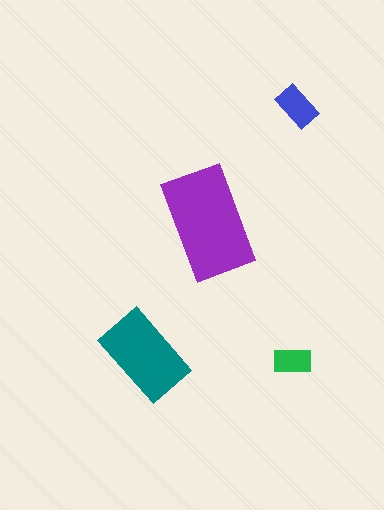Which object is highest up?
The blue rectangle is topmost.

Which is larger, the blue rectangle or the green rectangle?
The blue one.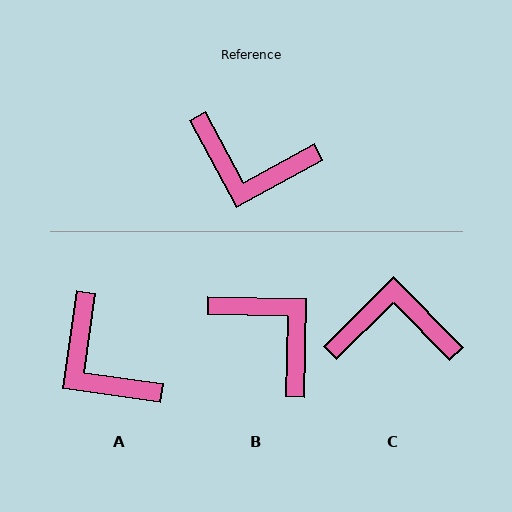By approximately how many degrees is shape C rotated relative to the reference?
Approximately 164 degrees clockwise.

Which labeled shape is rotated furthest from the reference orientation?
C, about 164 degrees away.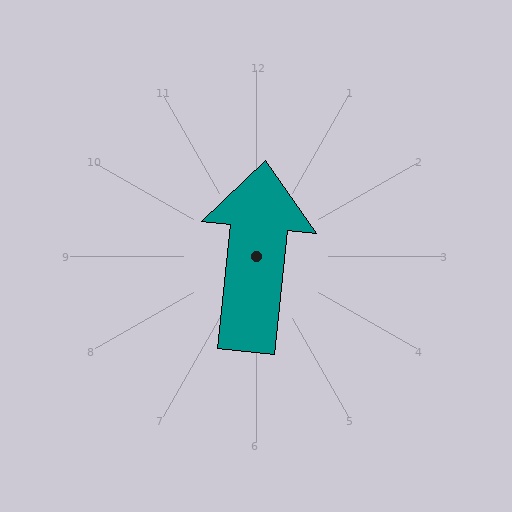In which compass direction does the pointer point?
North.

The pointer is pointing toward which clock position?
Roughly 12 o'clock.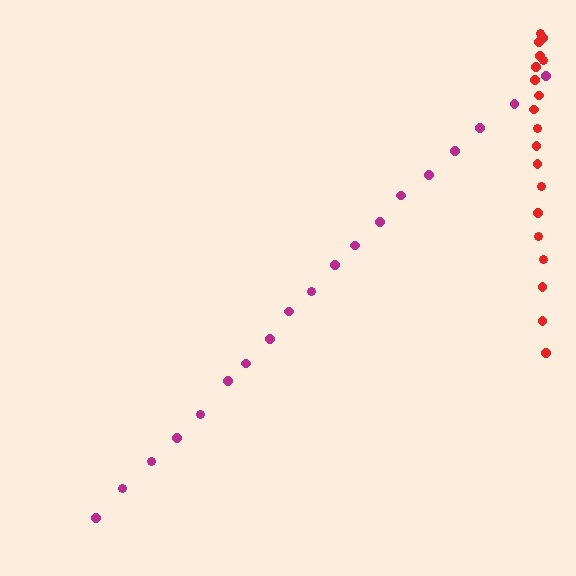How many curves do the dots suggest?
There are 2 distinct paths.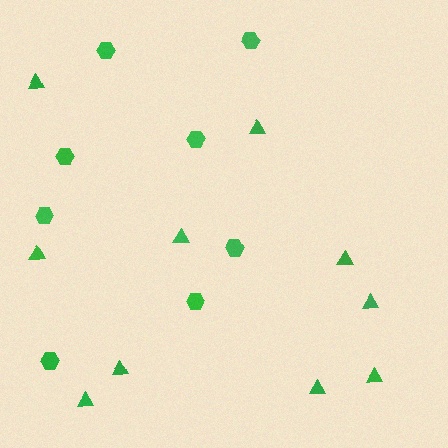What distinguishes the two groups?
There are 2 groups: one group of triangles (10) and one group of hexagons (8).